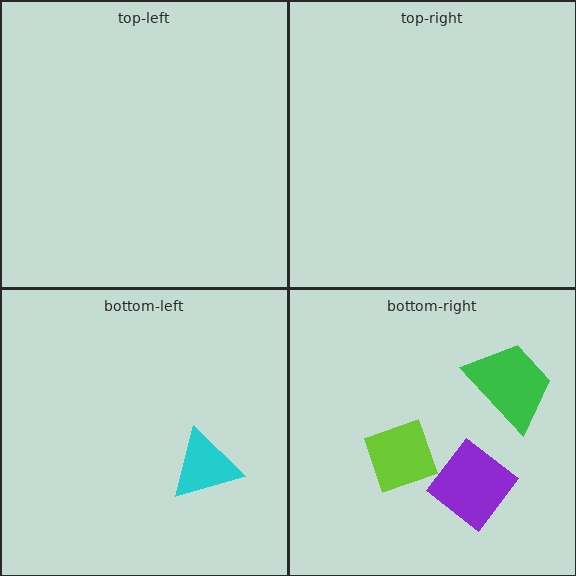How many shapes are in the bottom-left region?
1.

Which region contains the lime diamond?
The bottom-right region.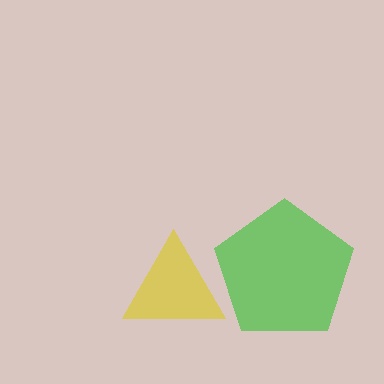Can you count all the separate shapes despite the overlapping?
Yes, there are 2 separate shapes.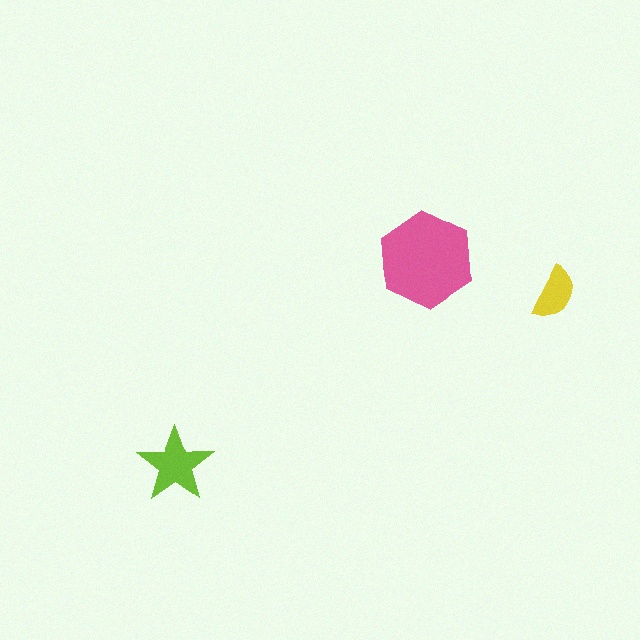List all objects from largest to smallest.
The pink hexagon, the lime star, the yellow semicircle.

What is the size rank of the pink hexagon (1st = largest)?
1st.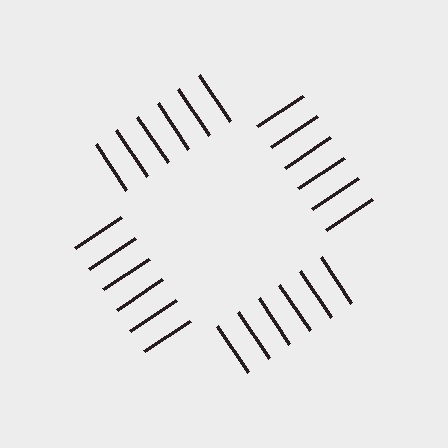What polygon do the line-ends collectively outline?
An illusory square — the line segments terminate on its edges but no continuous stroke is drawn.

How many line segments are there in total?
24 — 6 along each of the 4 edges.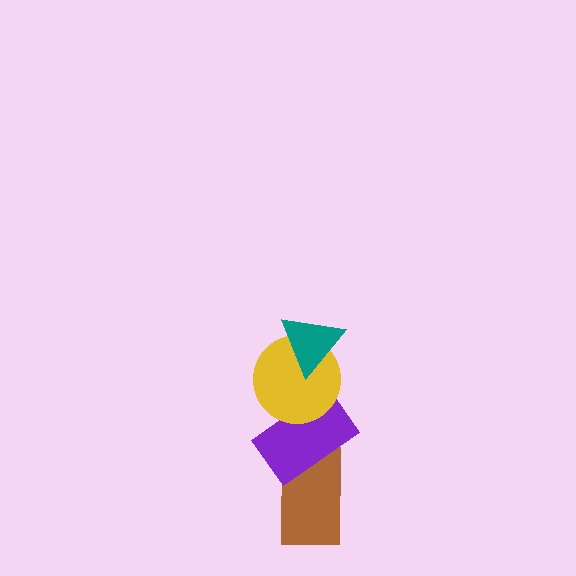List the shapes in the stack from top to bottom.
From top to bottom: the teal triangle, the yellow circle, the purple rectangle, the brown rectangle.